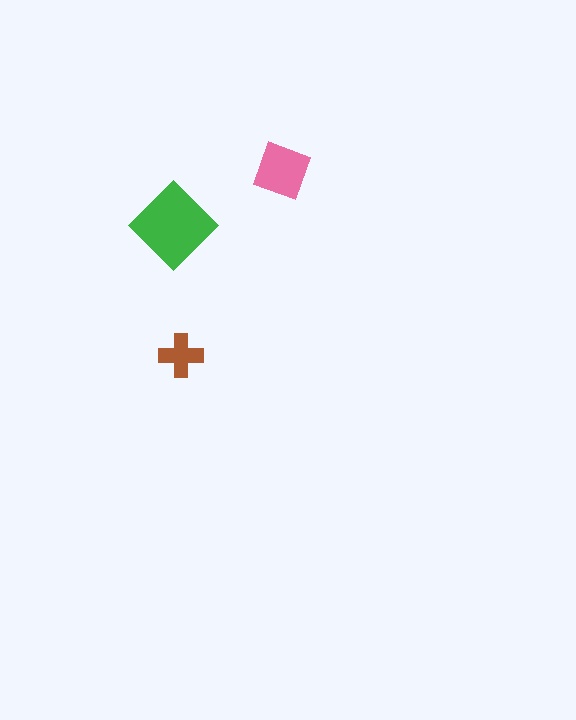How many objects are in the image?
There are 3 objects in the image.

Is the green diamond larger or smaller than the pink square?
Larger.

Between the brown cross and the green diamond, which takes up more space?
The green diamond.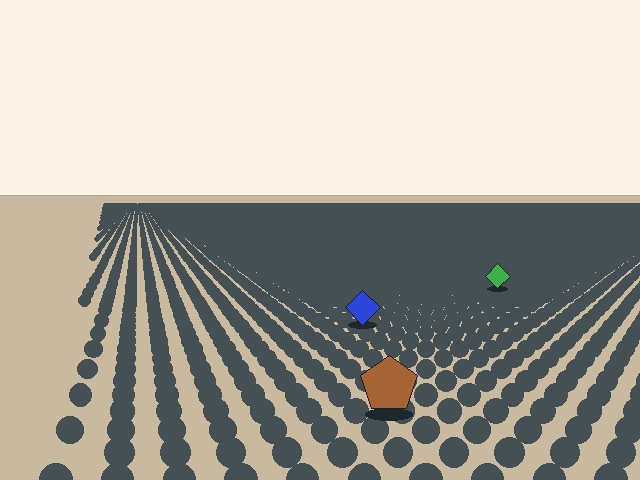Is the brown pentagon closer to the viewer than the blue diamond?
Yes. The brown pentagon is closer — you can tell from the texture gradient: the ground texture is coarser near it.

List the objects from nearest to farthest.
From nearest to farthest: the brown pentagon, the blue diamond, the green diamond.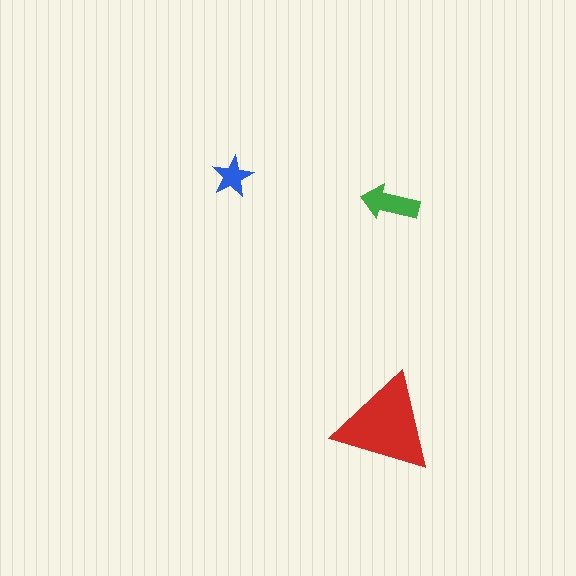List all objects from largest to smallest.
The red triangle, the green arrow, the blue star.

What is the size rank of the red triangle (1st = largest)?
1st.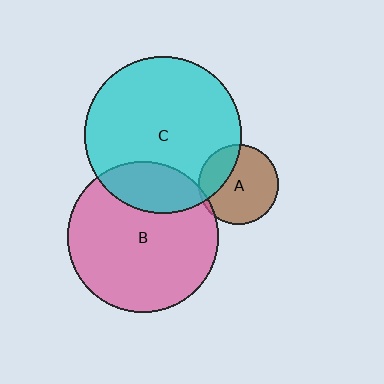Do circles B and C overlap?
Yes.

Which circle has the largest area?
Circle C (cyan).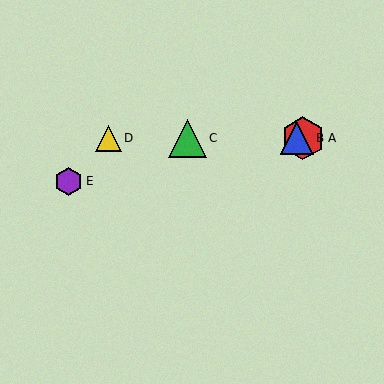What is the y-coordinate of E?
Object E is at y≈181.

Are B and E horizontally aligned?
No, B is at y≈138 and E is at y≈181.